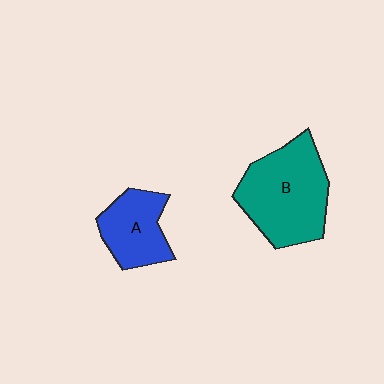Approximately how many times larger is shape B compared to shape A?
Approximately 1.7 times.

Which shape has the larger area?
Shape B (teal).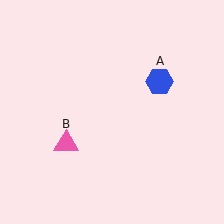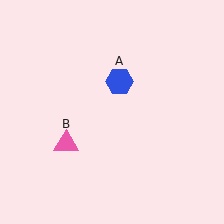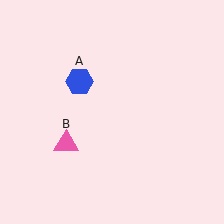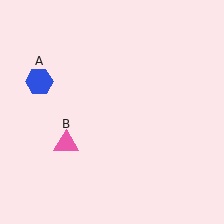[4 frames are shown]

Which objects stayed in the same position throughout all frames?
Pink triangle (object B) remained stationary.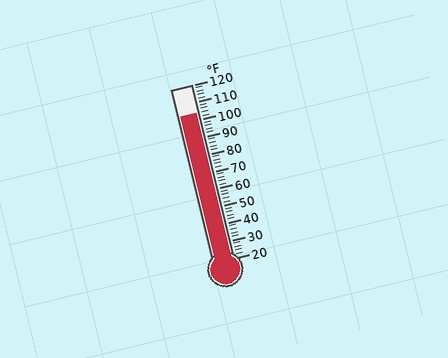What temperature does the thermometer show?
The thermometer shows approximately 104°F.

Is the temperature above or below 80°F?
The temperature is above 80°F.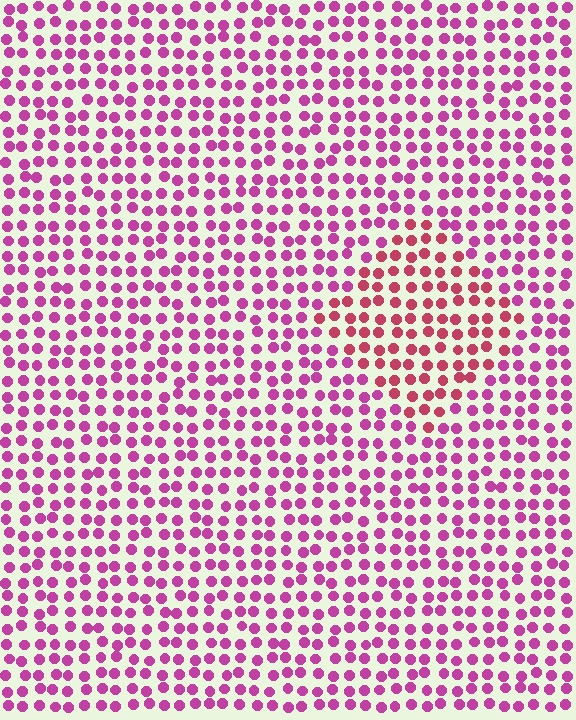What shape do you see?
I see a diamond.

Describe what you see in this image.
The image is filled with small magenta elements in a uniform arrangement. A diamond-shaped region is visible where the elements are tinted to a slightly different hue, forming a subtle color boundary.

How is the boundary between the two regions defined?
The boundary is defined purely by a slight shift in hue (about 30 degrees). Spacing, size, and orientation are identical on both sides.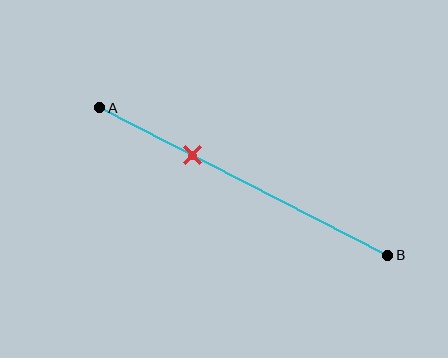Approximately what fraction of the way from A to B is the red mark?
The red mark is approximately 30% of the way from A to B.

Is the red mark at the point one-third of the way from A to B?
Yes, the mark is approximately at the one-third point.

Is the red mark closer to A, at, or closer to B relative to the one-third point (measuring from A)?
The red mark is approximately at the one-third point of segment AB.